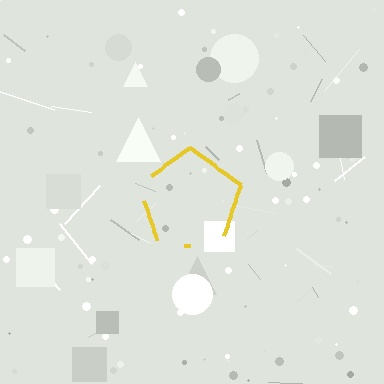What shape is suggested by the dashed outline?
The dashed outline suggests a pentagon.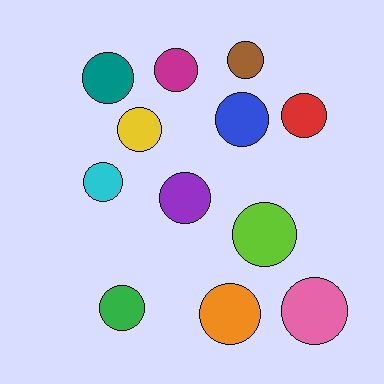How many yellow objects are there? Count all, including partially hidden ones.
There is 1 yellow object.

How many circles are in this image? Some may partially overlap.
There are 12 circles.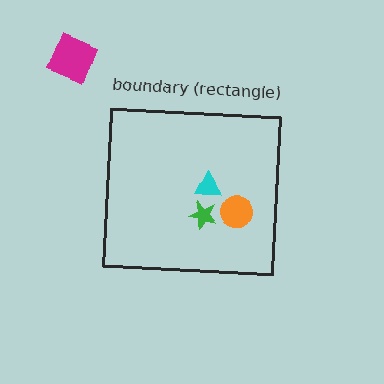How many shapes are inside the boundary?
3 inside, 1 outside.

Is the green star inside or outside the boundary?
Inside.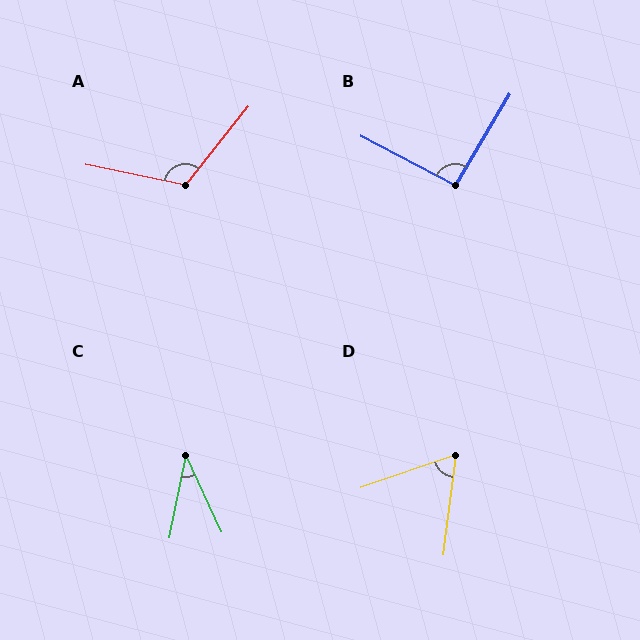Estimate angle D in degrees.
Approximately 64 degrees.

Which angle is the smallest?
C, at approximately 36 degrees.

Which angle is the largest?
A, at approximately 117 degrees.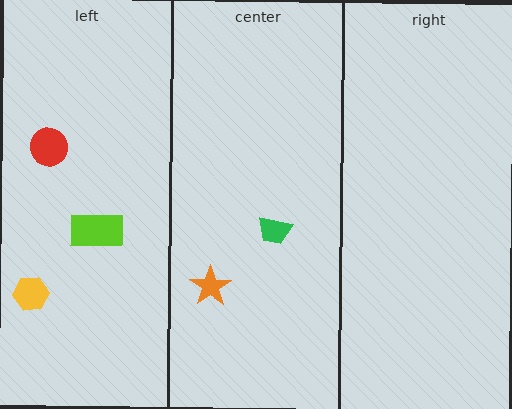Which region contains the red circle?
The left region.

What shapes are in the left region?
The yellow hexagon, the red circle, the lime rectangle.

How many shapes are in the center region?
2.